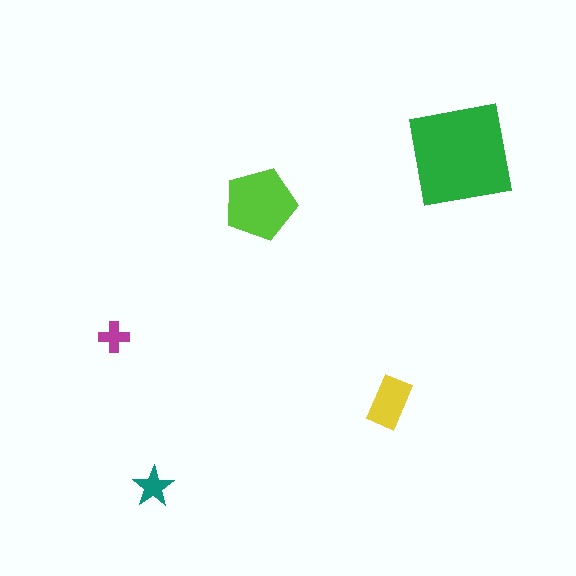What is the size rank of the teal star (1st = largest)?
4th.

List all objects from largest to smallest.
The green square, the lime pentagon, the yellow rectangle, the teal star, the magenta cross.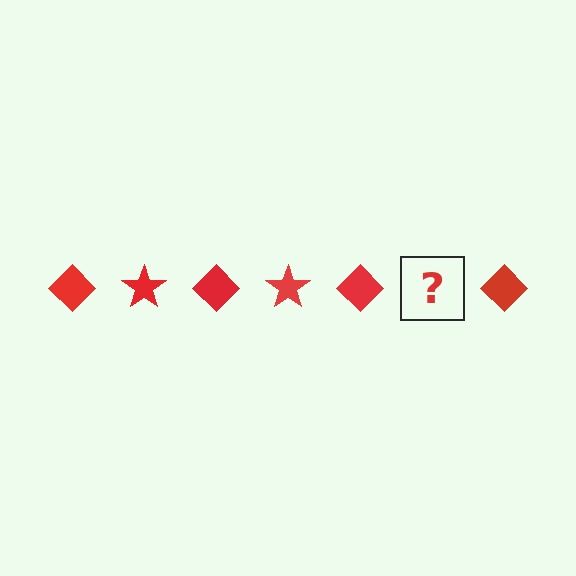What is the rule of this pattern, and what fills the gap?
The rule is that the pattern cycles through diamond, star shapes in red. The gap should be filled with a red star.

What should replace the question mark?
The question mark should be replaced with a red star.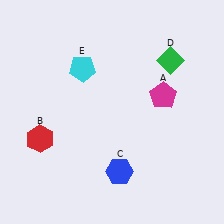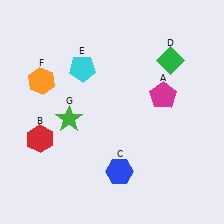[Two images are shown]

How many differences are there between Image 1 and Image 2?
There are 2 differences between the two images.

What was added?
An orange hexagon (F), a green star (G) were added in Image 2.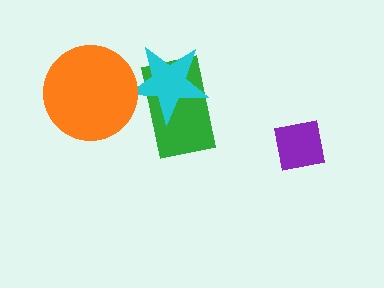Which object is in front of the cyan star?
The orange circle is in front of the cyan star.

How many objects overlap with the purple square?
0 objects overlap with the purple square.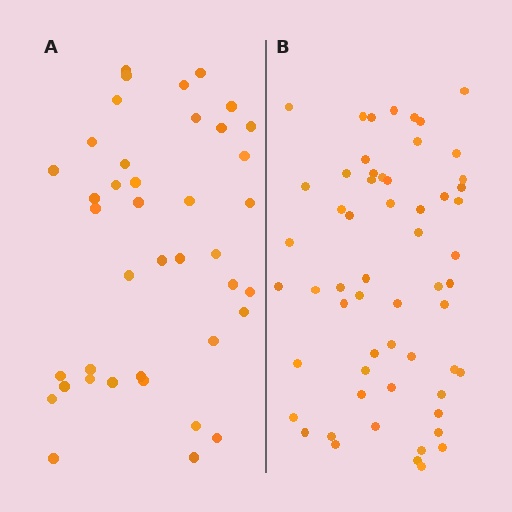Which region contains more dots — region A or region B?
Region B (the right region) has more dots.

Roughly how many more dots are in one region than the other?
Region B has approximately 20 more dots than region A.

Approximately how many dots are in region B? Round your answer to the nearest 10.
About 60 dots. (The exact count is 58, which rounds to 60.)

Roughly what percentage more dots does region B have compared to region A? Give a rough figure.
About 45% more.